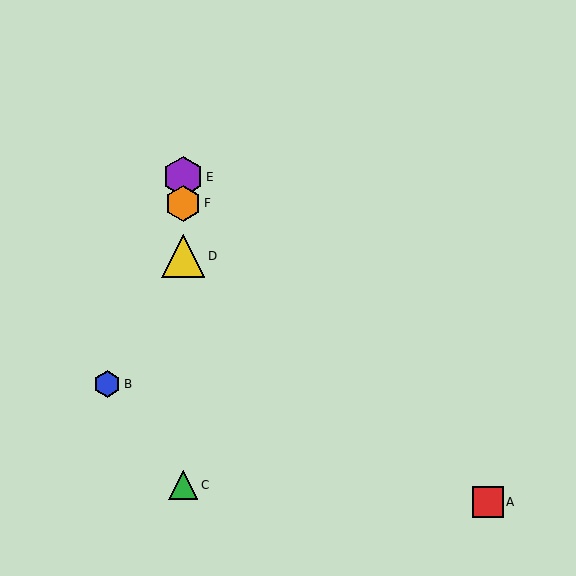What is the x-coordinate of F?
Object F is at x≈183.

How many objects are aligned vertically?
4 objects (C, D, E, F) are aligned vertically.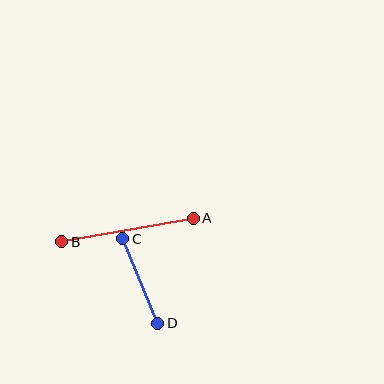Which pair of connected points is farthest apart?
Points A and B are farthest apart.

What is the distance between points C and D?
The distance is approximately 91 pixels.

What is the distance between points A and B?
The distance is approximately 134 pixels.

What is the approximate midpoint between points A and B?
The midpoint is at approximately (128, 230) pixels.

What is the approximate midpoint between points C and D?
The midpoint is at approximately (140, 281) pixels.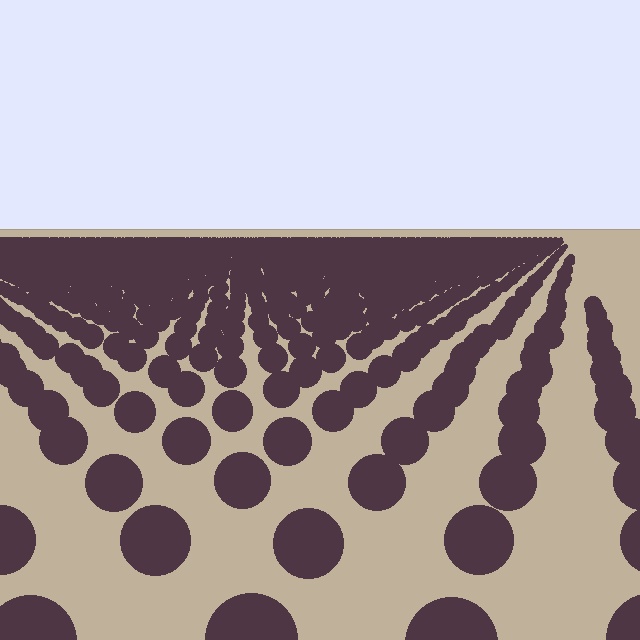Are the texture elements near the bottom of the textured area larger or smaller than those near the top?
Larger. Near the bottom, elements are closer to the viewer and appear at a bigger on-screen size.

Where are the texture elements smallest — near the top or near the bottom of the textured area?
Near the top.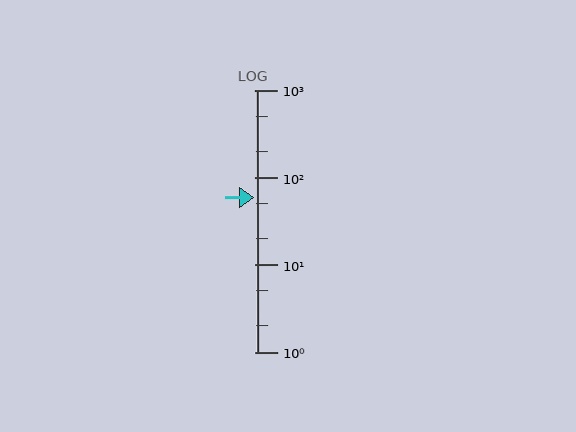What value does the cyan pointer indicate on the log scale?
The pointer indicates approximately 58.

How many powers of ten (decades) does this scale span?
The scale spans 3 decades, from 1 to 1000.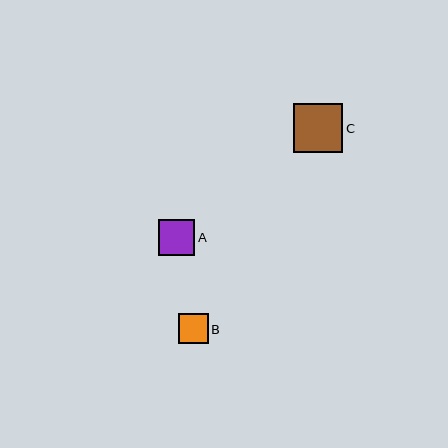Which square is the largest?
Square C is the largest with a size of approximately 49 pixels.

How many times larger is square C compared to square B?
Square C is approximately 1.7 times the size of square B.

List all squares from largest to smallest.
From largest to smallest: C, A, B.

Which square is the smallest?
Square B is the smallest with a size of approximately 30 pixels.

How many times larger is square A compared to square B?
Square A is approximately 1.2 times the size of square B.